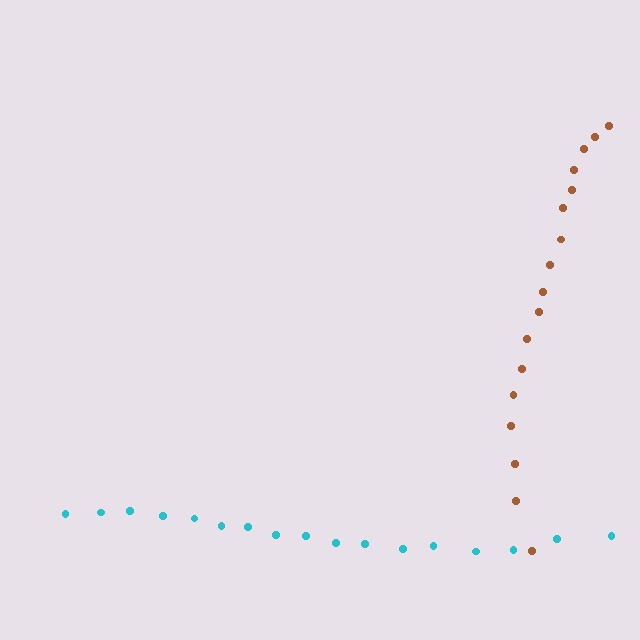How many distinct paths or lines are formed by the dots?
There are 2 distinct paths.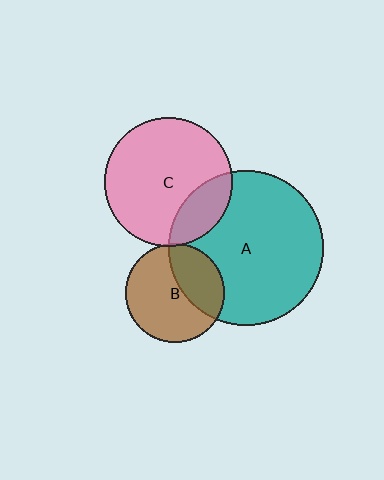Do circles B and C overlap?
Yes.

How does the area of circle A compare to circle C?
Approximately 1.5 times.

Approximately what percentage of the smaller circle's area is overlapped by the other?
Approximately 5%.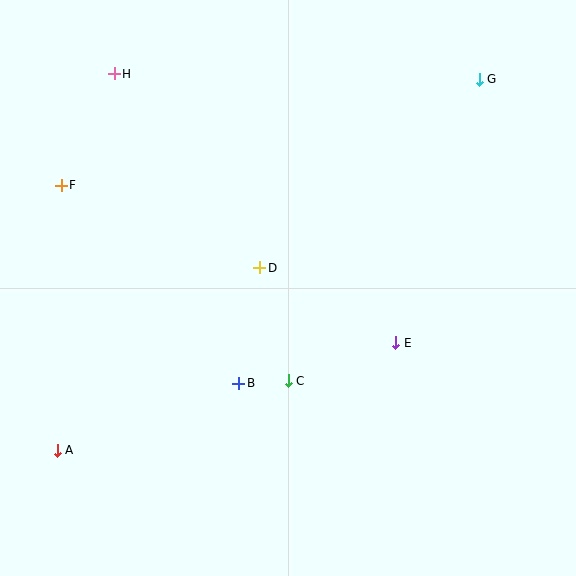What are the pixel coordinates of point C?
Point C is at (288, 381).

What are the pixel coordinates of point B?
Point B is at (239, 383).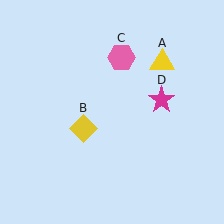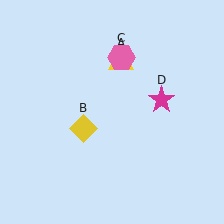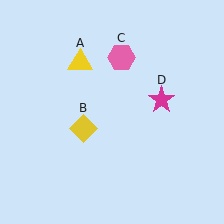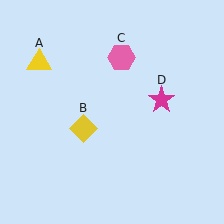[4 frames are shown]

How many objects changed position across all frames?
1 object changed position: yellow triangle (object A).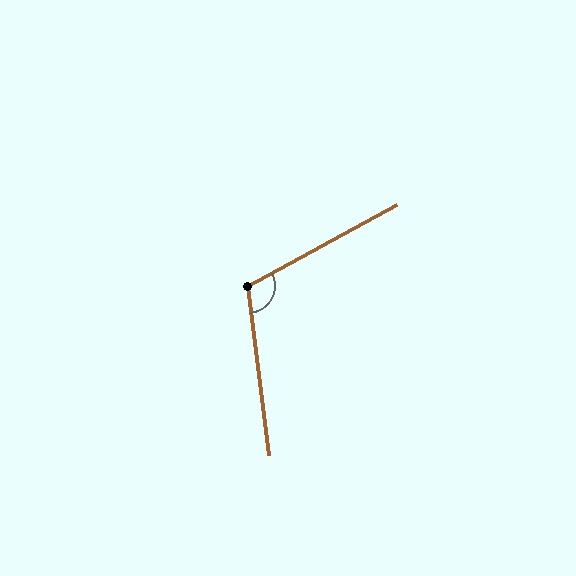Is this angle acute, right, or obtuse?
It is obtuse.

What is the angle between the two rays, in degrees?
Approximately 111 degrees.